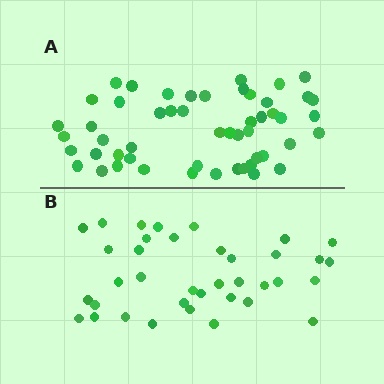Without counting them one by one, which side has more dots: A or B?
Region A (the top region) has more dots.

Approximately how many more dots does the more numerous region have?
Region A has approximately 15 more dots than region B.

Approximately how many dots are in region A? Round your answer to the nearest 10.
About 50 dots. (The exact count is 52, which rounds to 50.)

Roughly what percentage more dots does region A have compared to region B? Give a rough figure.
About 40% more.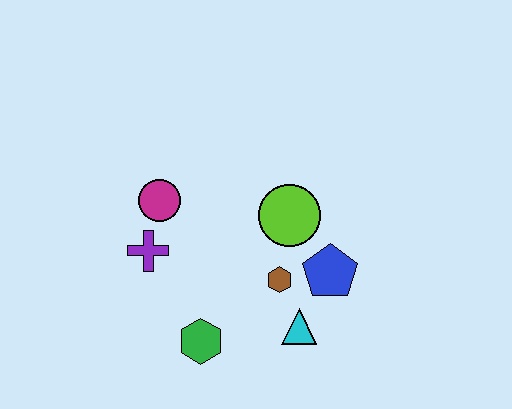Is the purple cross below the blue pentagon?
No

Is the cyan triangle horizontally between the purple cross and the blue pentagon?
Yes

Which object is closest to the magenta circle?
The purple cross is closest to the magenta circle.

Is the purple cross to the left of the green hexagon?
Yes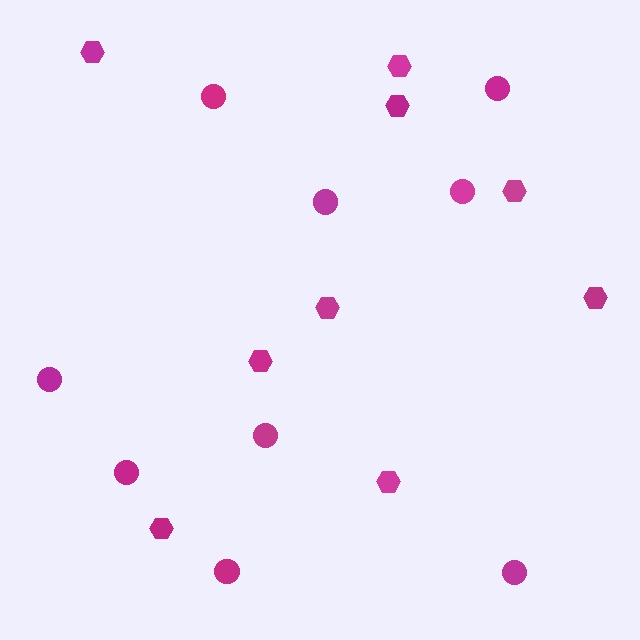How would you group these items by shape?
There are 2 groups: one group of hexagons (9) and one group of circles (9).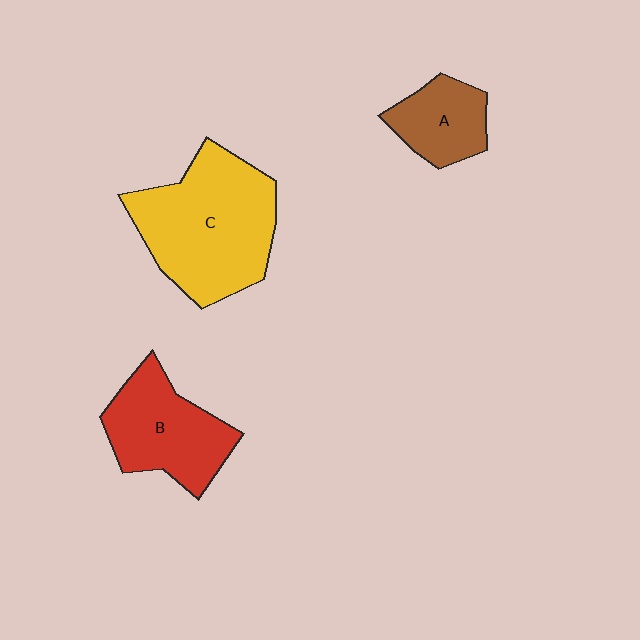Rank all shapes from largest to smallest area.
From largest to smallest: C (yellow), B (red), A (brown).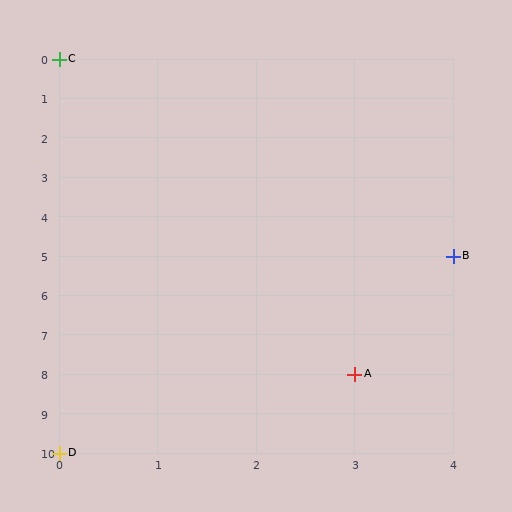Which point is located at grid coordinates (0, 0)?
Point C is at (0, 0).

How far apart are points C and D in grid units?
Points C and D are 10 rows apart.